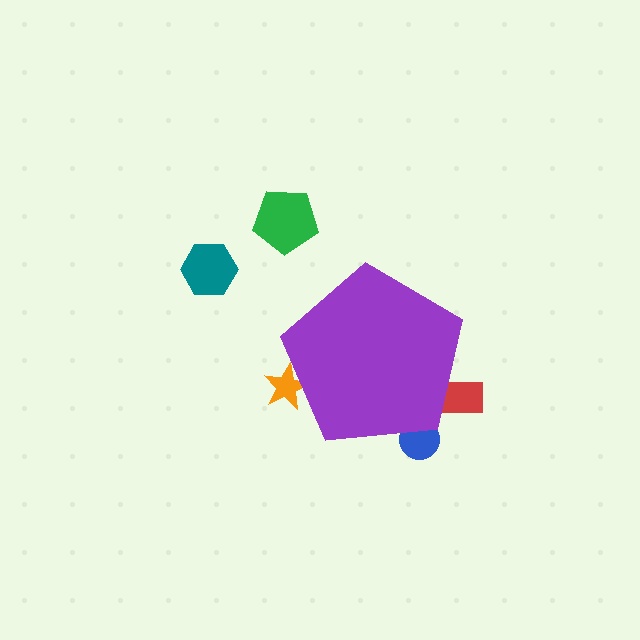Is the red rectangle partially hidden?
Yes, the red rectangle is partially hidden behind the purple pentagon.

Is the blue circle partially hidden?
Yes, the blue circle is partially hidden behind the purple pentagon.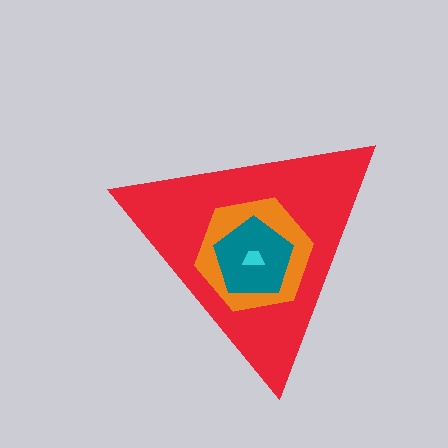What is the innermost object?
The cyan trapezoid.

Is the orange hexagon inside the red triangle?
Yes.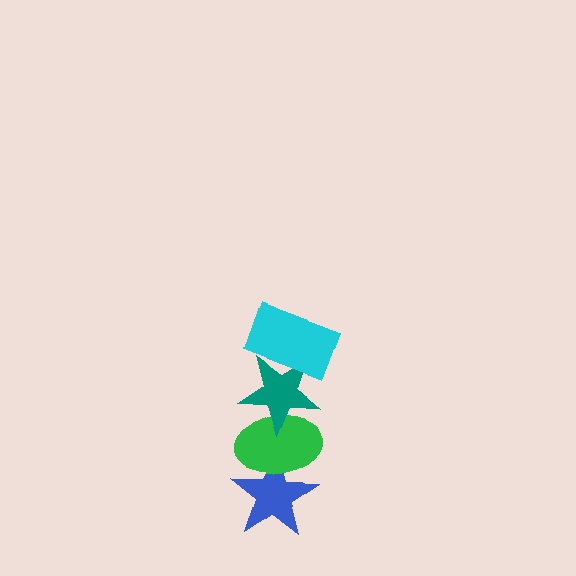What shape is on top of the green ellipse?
The teal star is on top of the green ellipse.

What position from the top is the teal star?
The teal star is 2nd from the top.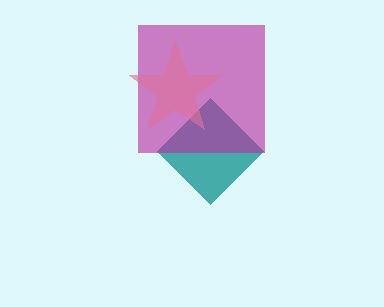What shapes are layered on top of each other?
The layered shapes are: a teal diamond, a magenta square, a pink star.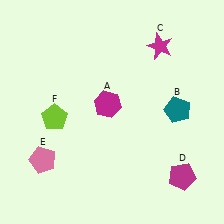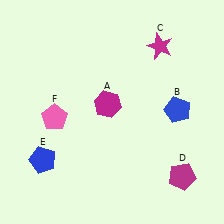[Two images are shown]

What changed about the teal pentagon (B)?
In Image 1, B is teal. In Image 2, it changed to blue.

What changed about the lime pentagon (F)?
In Image 1, F is lime. In Image 2, it changed to pink.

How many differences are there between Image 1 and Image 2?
There are 3 differences between the two images.